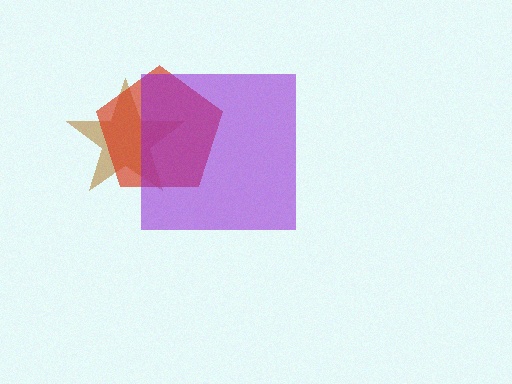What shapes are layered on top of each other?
The layered shapes are: a brown star, a red pentagon, a purple square.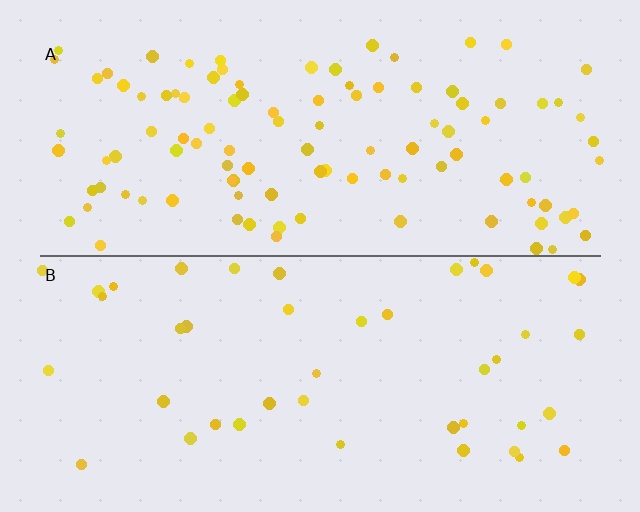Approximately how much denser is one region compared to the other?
Approximately 2.5× — region A over region B.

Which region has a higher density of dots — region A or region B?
A (the top).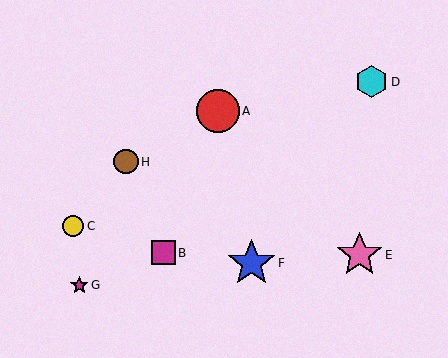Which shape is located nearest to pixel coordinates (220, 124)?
The red circle (labeled A) at (218, 111) is nearest to that location.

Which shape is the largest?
The blue star (labeled F) is the largest.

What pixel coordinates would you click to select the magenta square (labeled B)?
Click at (163, 253) to select the magenta square B.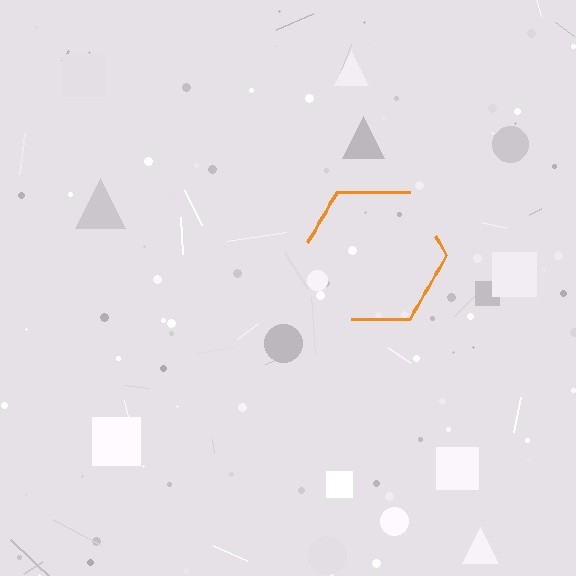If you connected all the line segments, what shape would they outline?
They would outline a hexagon.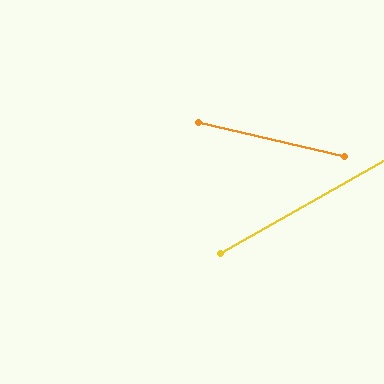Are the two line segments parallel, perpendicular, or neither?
Neither parallel nor perpendicular — they differ by about 43°.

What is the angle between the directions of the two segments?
Approximately 43 degrees.